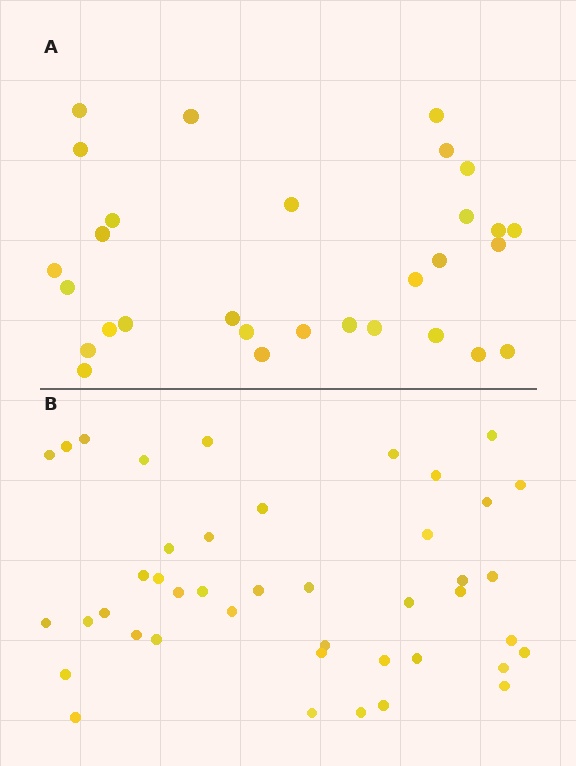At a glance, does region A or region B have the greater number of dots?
Region B (the bottom region) has more dots.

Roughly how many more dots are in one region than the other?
Region B has approximately 15 more dots than region A.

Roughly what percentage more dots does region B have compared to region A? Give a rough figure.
About 45% more.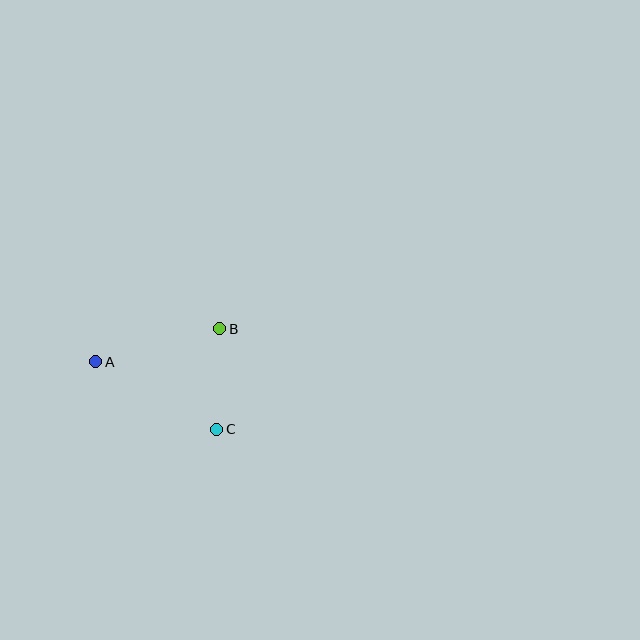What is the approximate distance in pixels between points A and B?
The distance between A and B is approximately 128 pixels.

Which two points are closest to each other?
Points B and C are closest to each other.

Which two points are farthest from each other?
Points A and C are farthest from each other.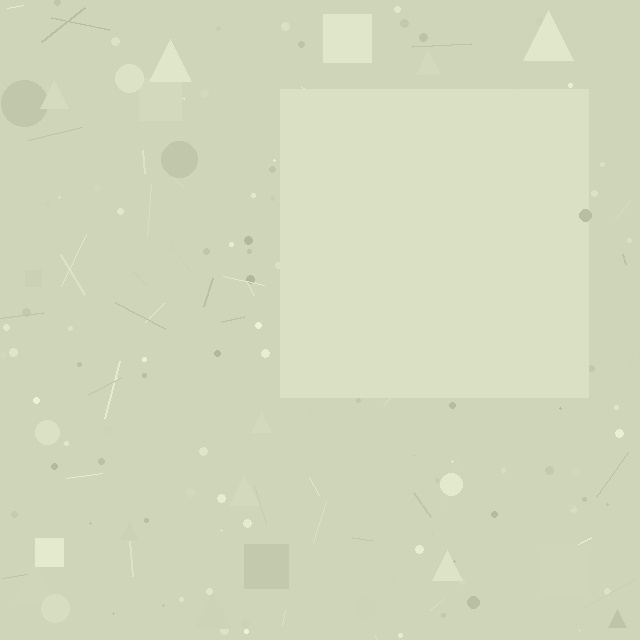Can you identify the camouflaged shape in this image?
The camouflaged shape is a square.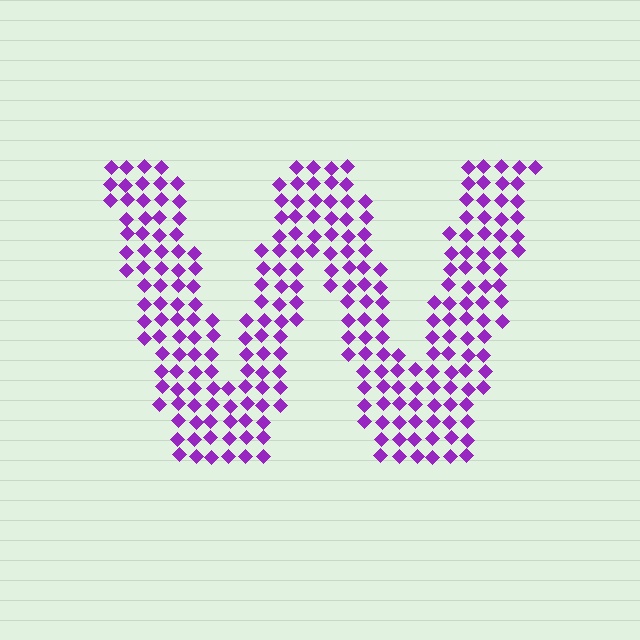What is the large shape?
The large shape is the letter W.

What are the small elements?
The small elements are diamonds.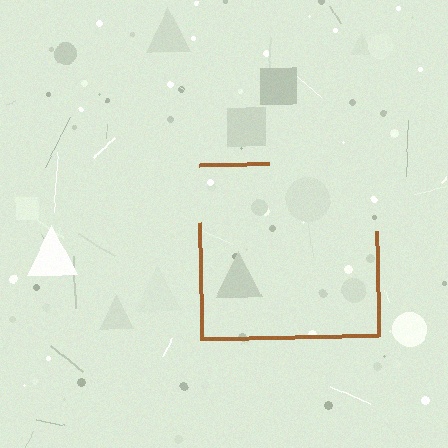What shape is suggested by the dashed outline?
The dashed outline suggests a square.